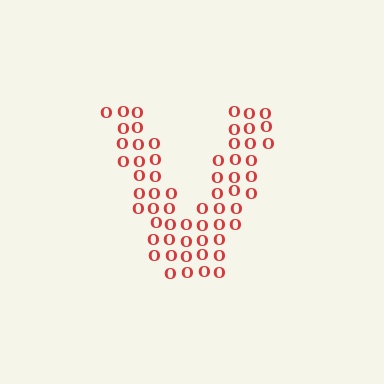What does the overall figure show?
The overall figure shows the letter V.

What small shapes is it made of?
It is made of small letter O's.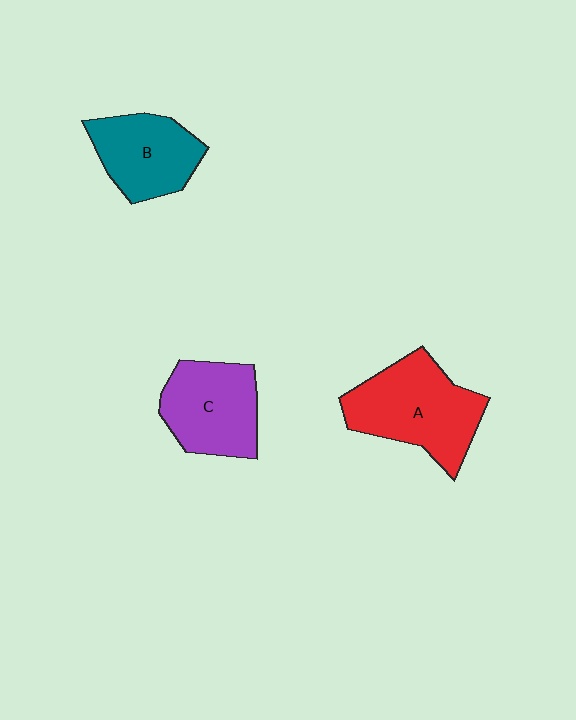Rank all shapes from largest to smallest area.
From largest to smallest: A (red), C (purple), B (teal).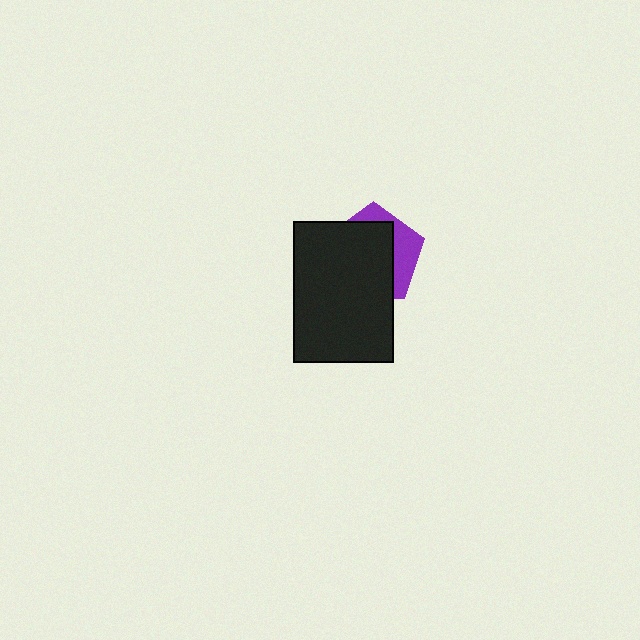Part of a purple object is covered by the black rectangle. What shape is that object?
It is a pentagon.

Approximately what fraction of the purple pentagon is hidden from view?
Roughly 69% of the purple pentagon is hidden behind the black rectangle.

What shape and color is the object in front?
The object in front is a black rectangle.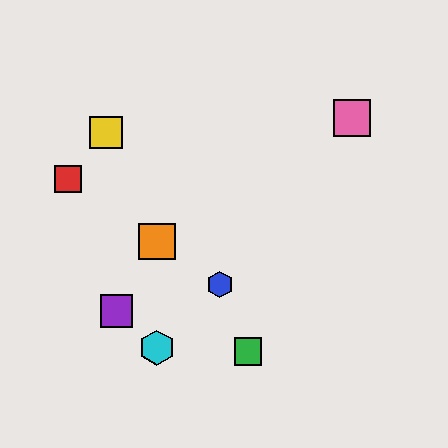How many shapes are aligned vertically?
2 shapes (the orange square, the cyan hexagon) are aligned vertically.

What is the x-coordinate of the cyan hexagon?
The cyan hexagon is at x≈157.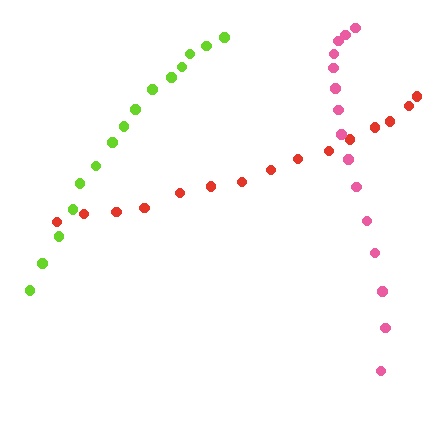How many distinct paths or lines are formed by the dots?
There are 3 distinct paths.